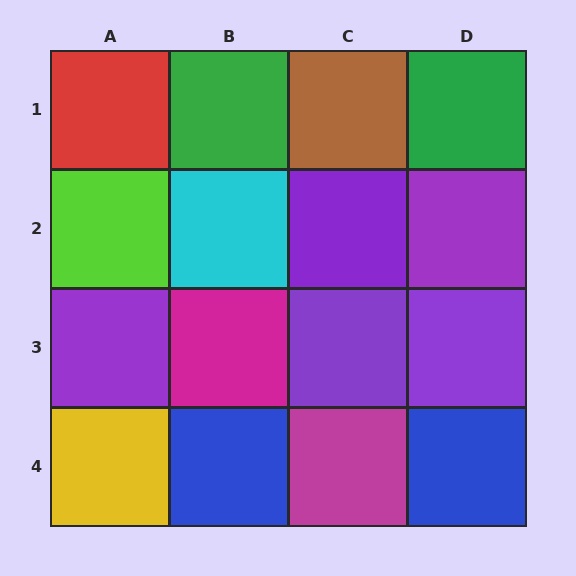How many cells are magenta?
2 cells are magenta.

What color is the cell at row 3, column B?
Magenta.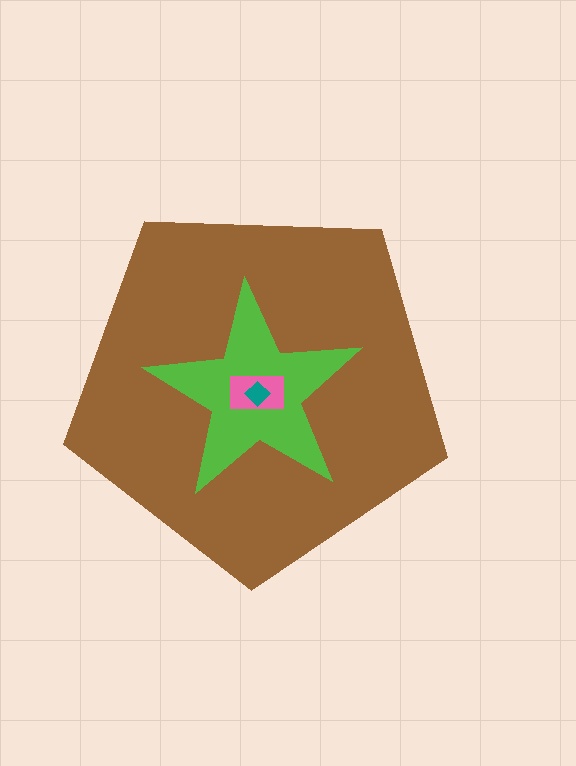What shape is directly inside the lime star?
The pink rectangle.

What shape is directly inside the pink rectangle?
The teal diamond.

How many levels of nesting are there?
4.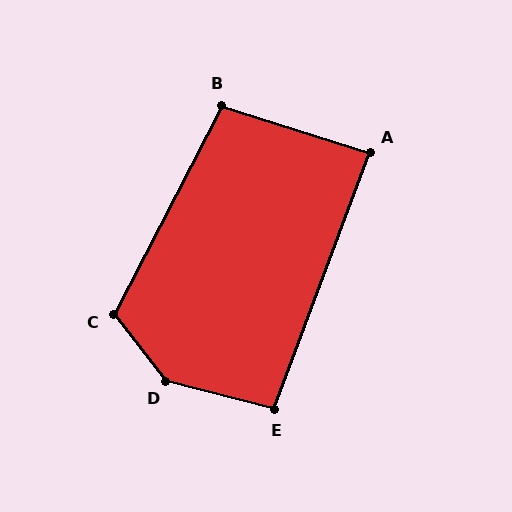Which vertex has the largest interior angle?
D, at approximately 143 degrees.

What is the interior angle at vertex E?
Approximately 96 degrees (obtuse).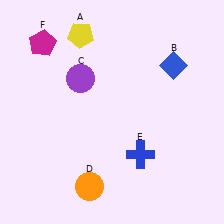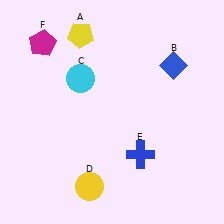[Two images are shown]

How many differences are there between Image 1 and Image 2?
There are 2 differences between the two images.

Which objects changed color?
C changed from purple to cyan. D changed from orange to yellow.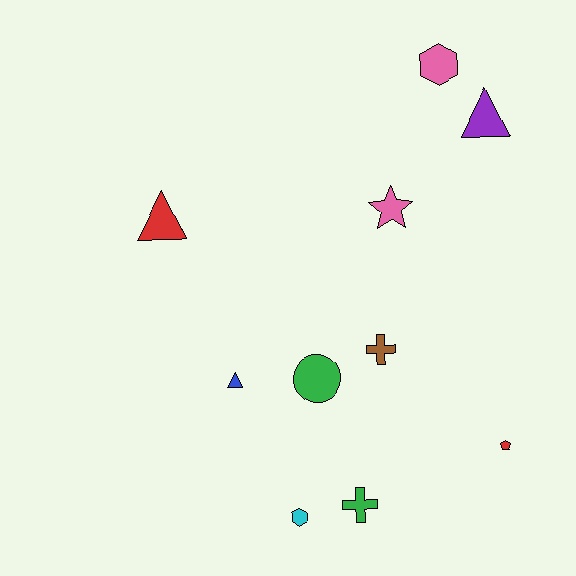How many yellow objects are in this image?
There are no yellow objects.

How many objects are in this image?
There are 10 objects.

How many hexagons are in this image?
There are 2 hexagons.